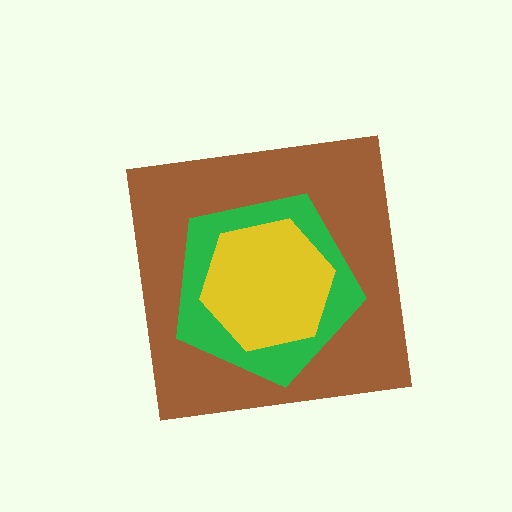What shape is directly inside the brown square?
The green pentagon.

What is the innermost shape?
The yellow hexagon.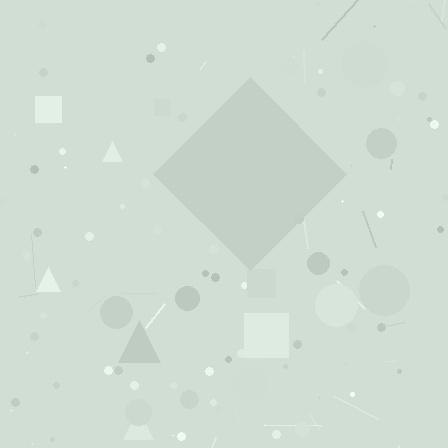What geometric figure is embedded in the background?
A diamond is embedded in the background.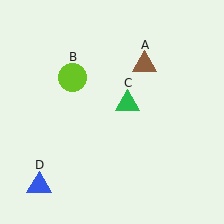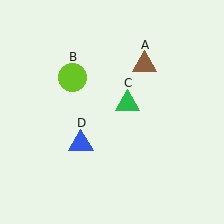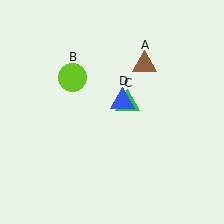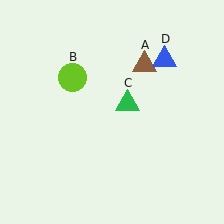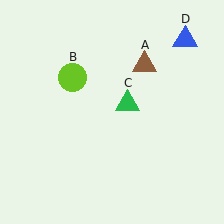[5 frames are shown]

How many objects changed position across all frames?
1 object changed position: blue triangle (object D).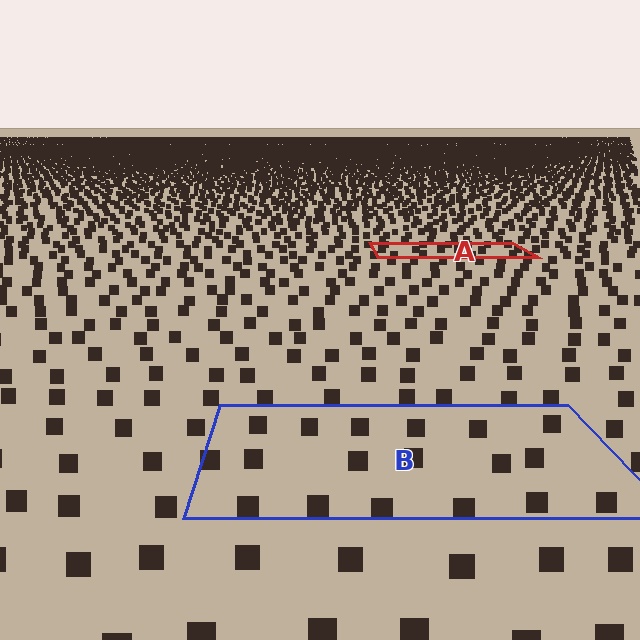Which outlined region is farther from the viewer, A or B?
Region A is farther from the viewer — the texture elements inside it appear smaller and more densely packed.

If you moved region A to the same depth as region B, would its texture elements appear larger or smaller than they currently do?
They would appear larger. At a closer depth, the same texture elements are projected at a bigger on-screen size.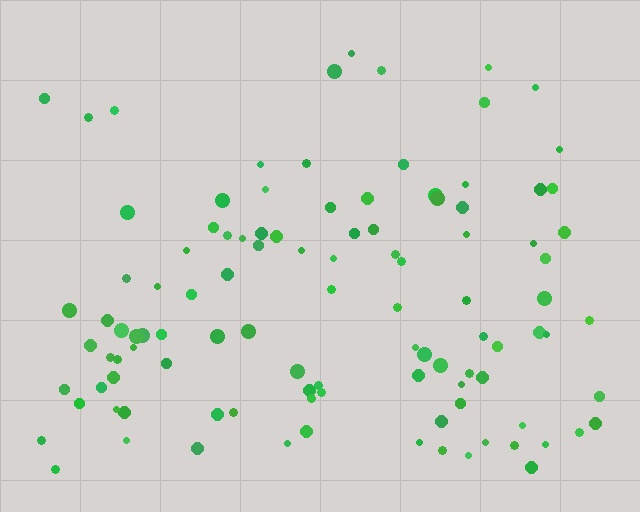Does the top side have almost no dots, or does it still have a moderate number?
Still a moderate number, just noticeably fewer than the bottom.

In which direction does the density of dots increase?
From top to bottom, with the bottom side densest.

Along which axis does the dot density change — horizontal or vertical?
Vertical.